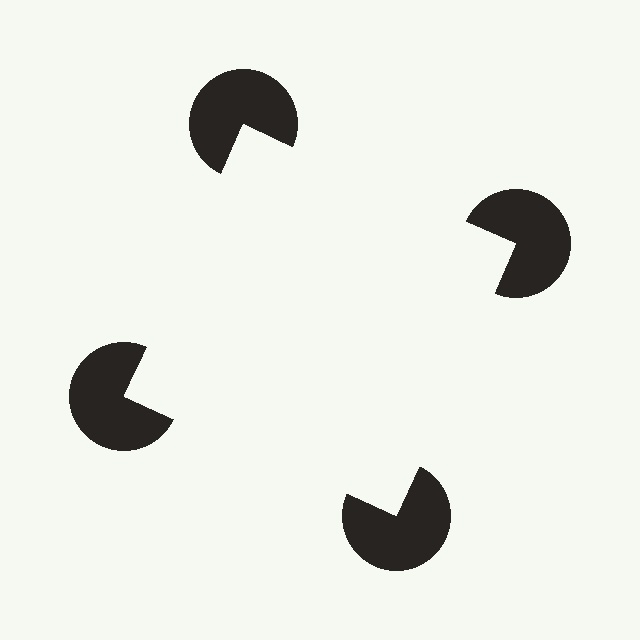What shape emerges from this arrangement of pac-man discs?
An illusory square — its edges are inferred from the aligned wedge cuts in the pac-man discs, not physically drawn.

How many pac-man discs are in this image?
There are 4 — one at each vertex of the illusory square.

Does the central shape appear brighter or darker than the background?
It typically appears slightly brighter than the background, even though no actual brightness change is drawn.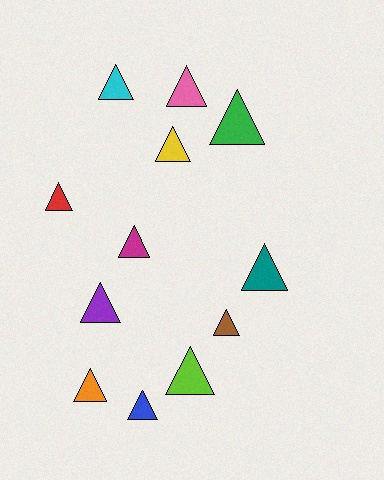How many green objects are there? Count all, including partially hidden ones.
There is 1 green object.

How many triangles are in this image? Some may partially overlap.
There are 12 triangles.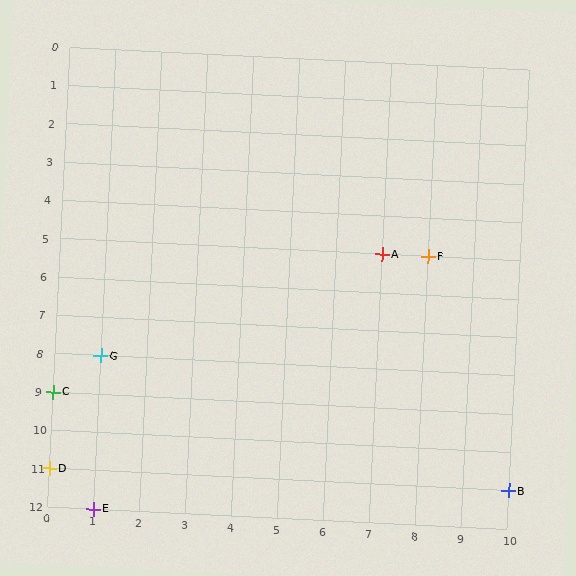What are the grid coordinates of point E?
Point E is at grid coordinates (1, 12).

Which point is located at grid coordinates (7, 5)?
Point A is at (7, 5).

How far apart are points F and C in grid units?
Points F and C are 8 columns and 4 rows apart (about 8.9 grid units diagonally).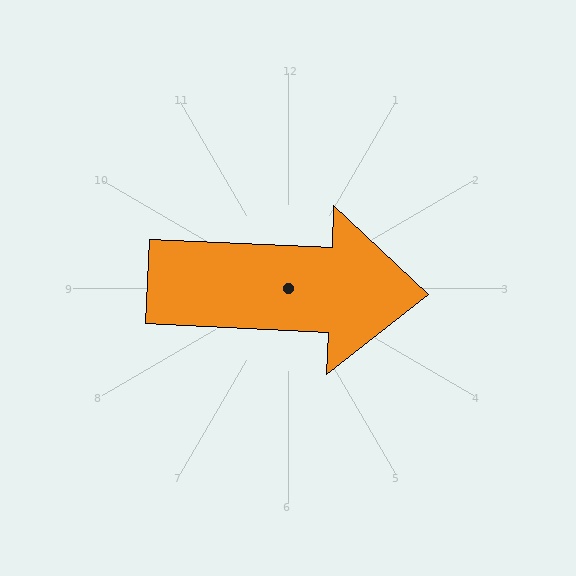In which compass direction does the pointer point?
East.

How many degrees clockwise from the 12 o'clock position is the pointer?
Approximately 93 degrees.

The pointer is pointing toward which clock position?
Roughly 3 o'clock.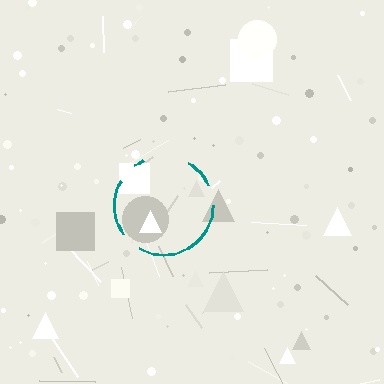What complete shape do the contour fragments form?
The contour fragments form a circle.